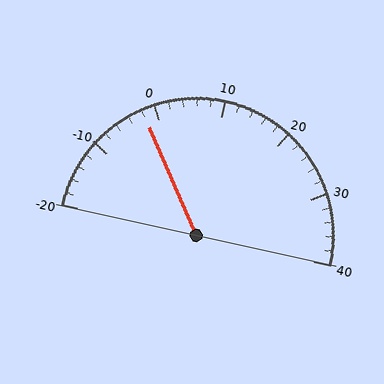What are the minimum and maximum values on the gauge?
The gauge ranges from -20 to 40.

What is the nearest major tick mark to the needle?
The nearest major tick mark is 0.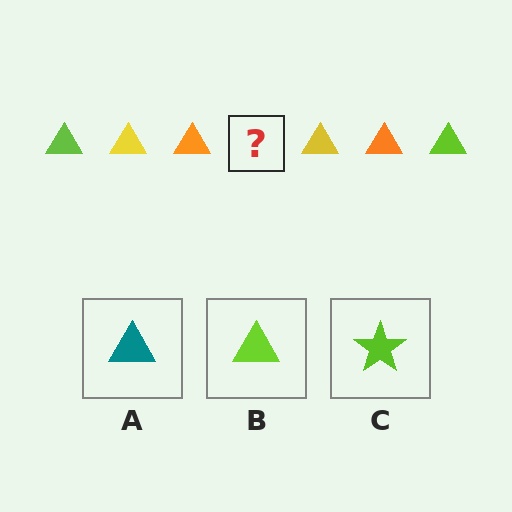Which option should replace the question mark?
Option B.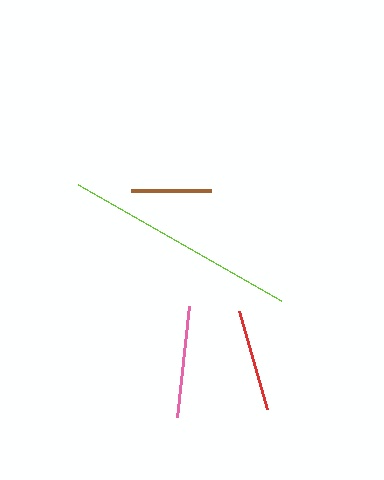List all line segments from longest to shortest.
From longest to shortest: lime, pink, red, brown.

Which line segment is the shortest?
The brown line is the shortest at approximately 80 pixels.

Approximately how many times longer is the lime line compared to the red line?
The lime line is approximately 2.3 times the length of the red line.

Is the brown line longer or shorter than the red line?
The red line is longer than the brown line.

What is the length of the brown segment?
The brown segment is approximately 80 pixels long.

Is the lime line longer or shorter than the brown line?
The lime line is longer than the brown line.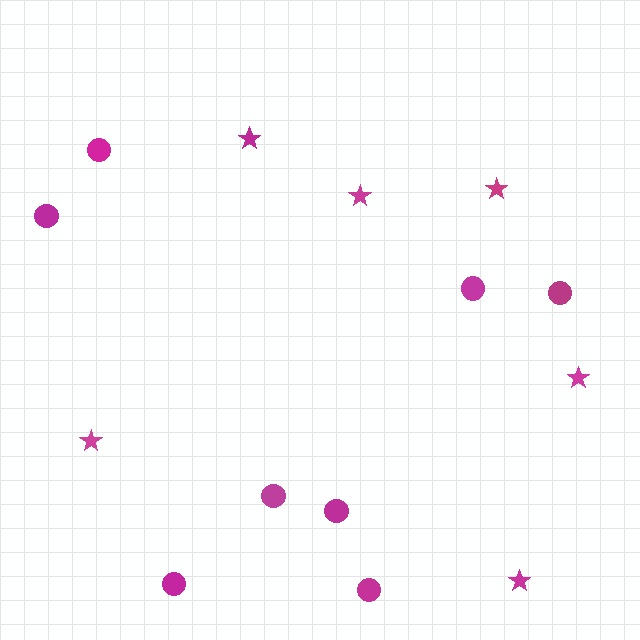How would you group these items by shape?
There are 2 groups: one group of stars (6) and one group of circles (8).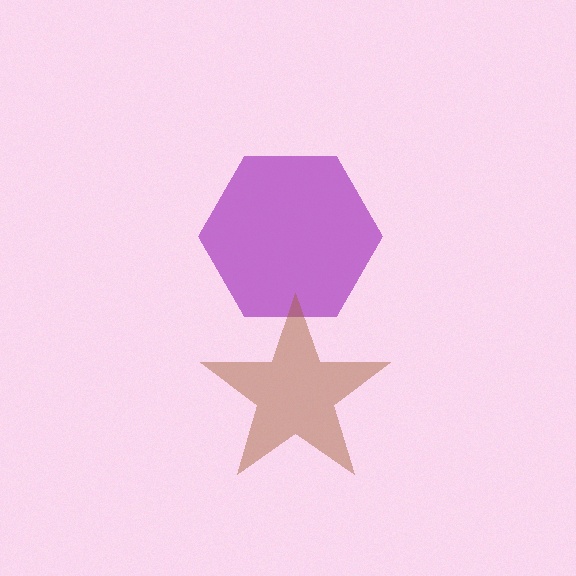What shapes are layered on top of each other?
The layered shapes are: a purple hexagon, a brown star.